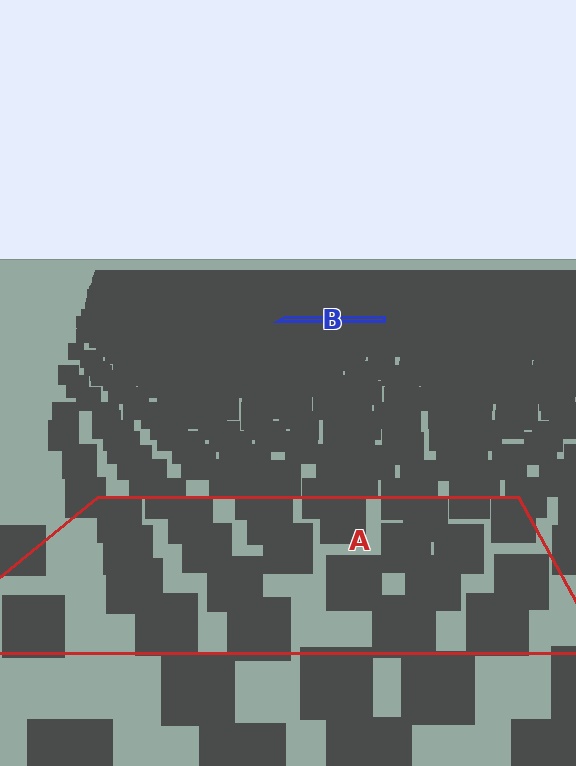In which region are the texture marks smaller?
The texture marks are smaller in region B, because it is farther away.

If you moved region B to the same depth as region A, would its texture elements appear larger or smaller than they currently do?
They would appear larger. At a closer depth, the same texture elements are projected at a bigger on-screen size.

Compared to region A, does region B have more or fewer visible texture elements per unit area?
Region B has more texture elements per unit area — they are packed more densely because it is farther away.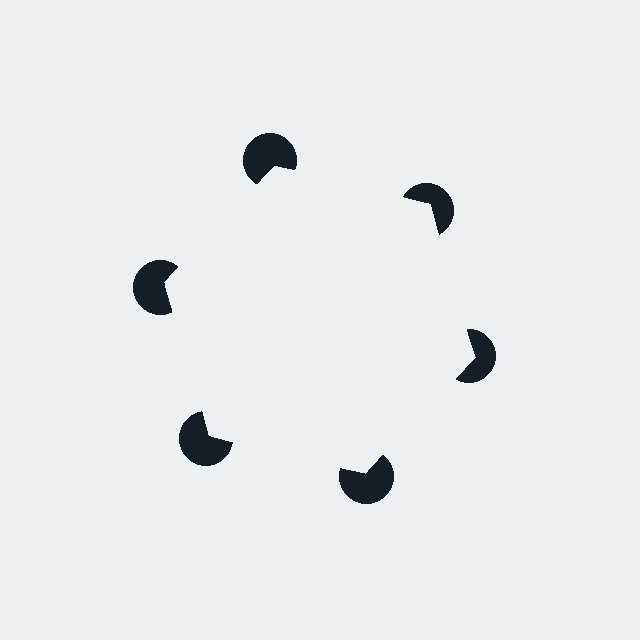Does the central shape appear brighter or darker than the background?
It typically appears slightly brighter than the background, even though no actual brightness change is drawn.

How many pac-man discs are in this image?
There are 6 — one at each vertex of the illusory hexagon.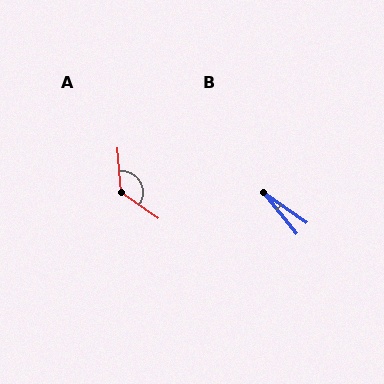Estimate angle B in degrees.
Approximately 16 degrees.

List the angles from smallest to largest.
B (16°), A (129°).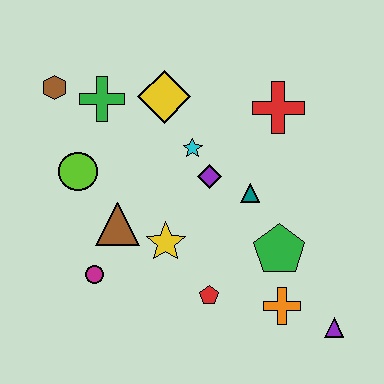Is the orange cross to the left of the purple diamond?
No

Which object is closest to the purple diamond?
The cyan star is closest to the purple diamond.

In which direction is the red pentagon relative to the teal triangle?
The red pentagon is below the teal triangle.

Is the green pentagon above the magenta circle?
Yes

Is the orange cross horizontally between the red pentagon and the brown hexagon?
No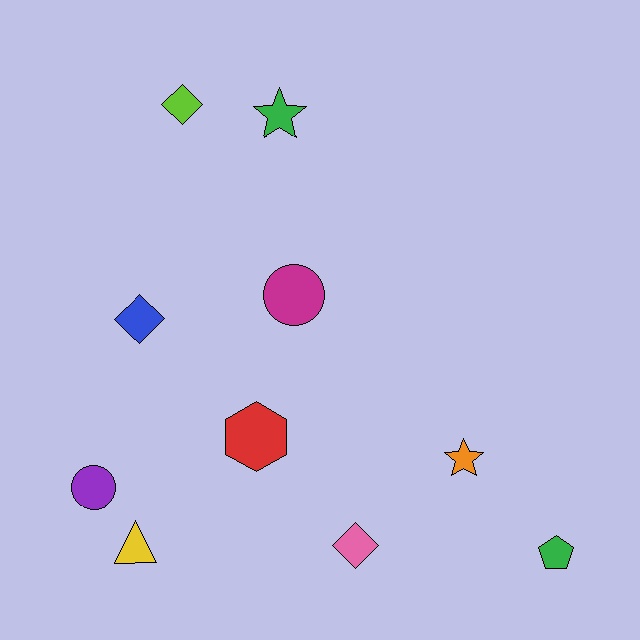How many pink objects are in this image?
There is 1 pink object.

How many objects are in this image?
There are 10 objects.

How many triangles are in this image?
There is 1 triangle.